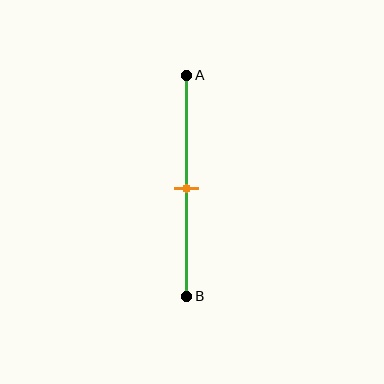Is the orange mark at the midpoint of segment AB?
Yes, the mark is approximately at the midpoint.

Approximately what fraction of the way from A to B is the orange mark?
The orange mark is approximately 50% of the way from A to B.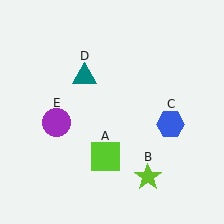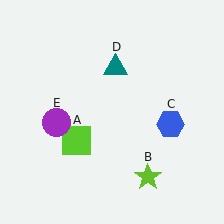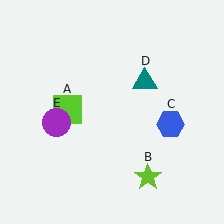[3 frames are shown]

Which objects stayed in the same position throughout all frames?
Lime star (object B) and blue hexagon (object C) and purple circle (object E) remained stationary.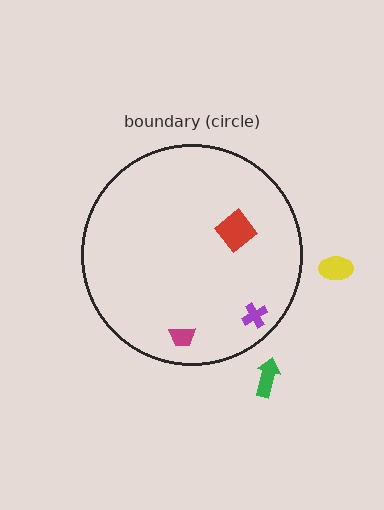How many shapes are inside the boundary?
3 inside, 2 outside.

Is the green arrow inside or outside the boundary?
Outside.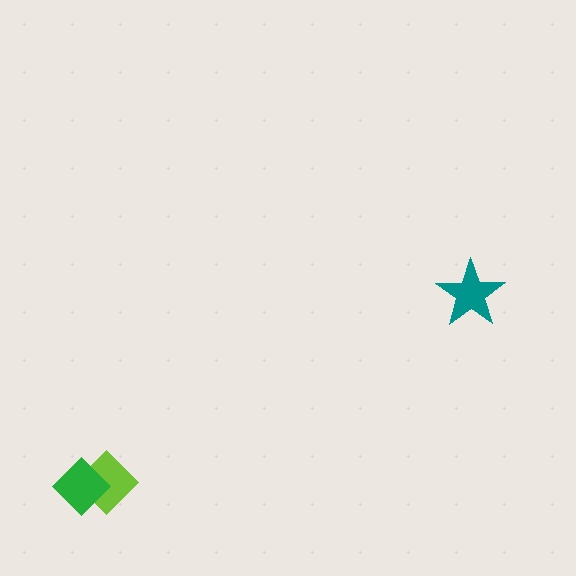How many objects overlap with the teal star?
0 objects overlap with the teal star.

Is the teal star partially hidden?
No, no other shape covers it.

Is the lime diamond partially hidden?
Yes, it is partially covered by another shape.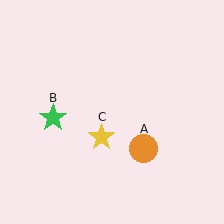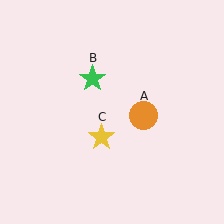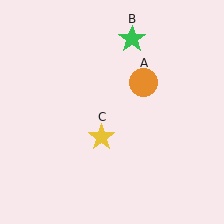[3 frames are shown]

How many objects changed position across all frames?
2 objects changed position: orange circle (object A), green star (object B).